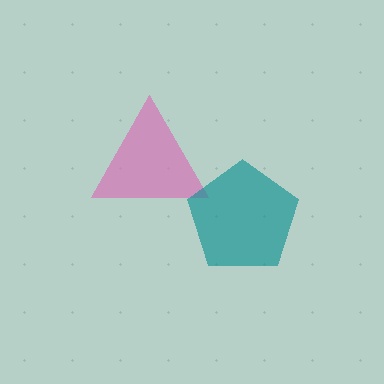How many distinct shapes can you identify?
There are 2 distinct shapes: a pink triangle, a teal pentagon.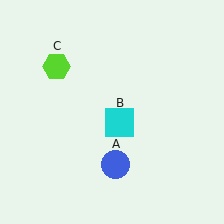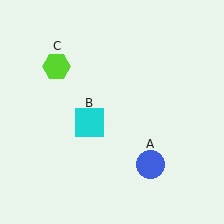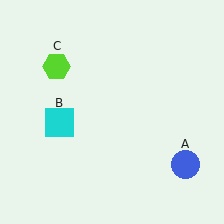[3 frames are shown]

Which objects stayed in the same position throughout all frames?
Lime hexagon (object C) remained stationary.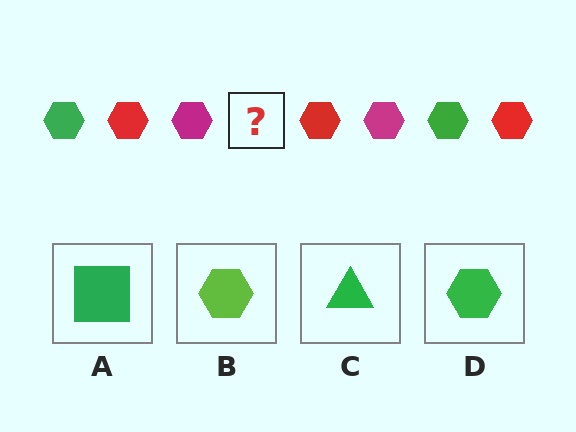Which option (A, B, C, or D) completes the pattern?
D.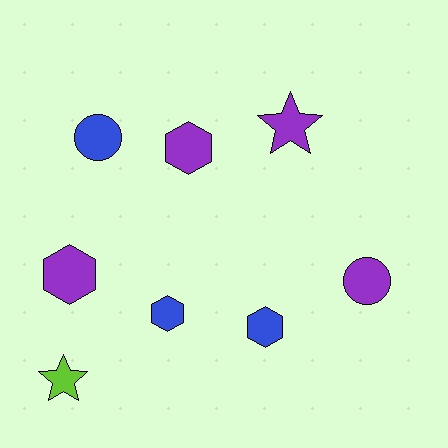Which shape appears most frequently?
Hexagon, with 4 objects.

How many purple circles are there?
There is 1 purple circle.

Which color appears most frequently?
Purple, with 4 objects.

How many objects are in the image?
There are 8 objects.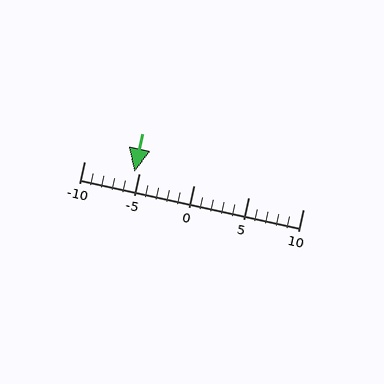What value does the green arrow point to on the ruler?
The green arrow points to approximately -5.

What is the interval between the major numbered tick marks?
The major tick marks are spaced 5 units apart.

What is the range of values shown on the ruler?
The ruler shows values from -10 to 10.